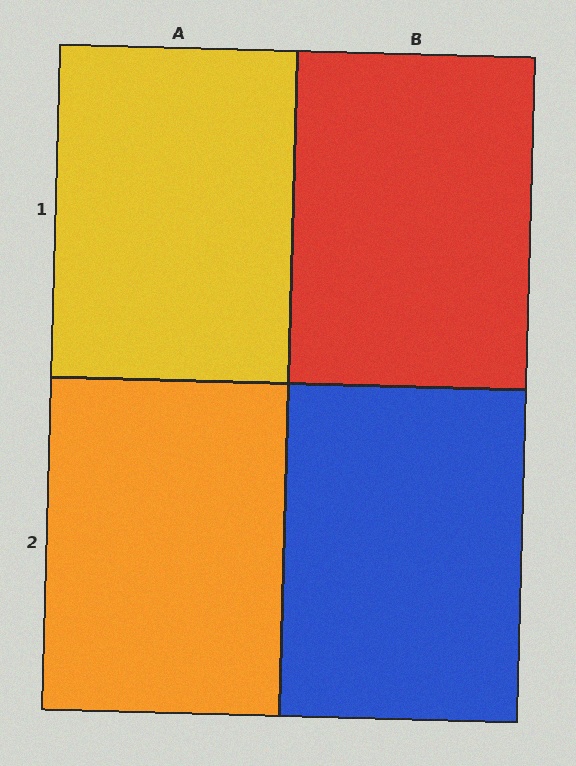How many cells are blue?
1 cell is blue.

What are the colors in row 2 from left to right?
Orange, blue.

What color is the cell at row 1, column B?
Red.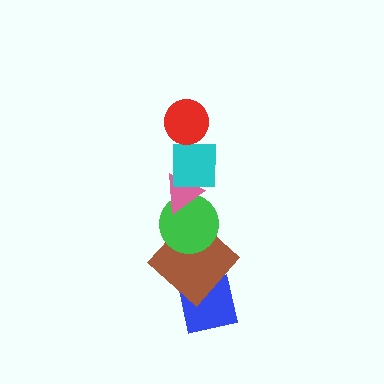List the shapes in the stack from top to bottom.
From top to bottom: the red circle, the cyan square, the pink triangle, the green circle, the brown diamond, the blue square.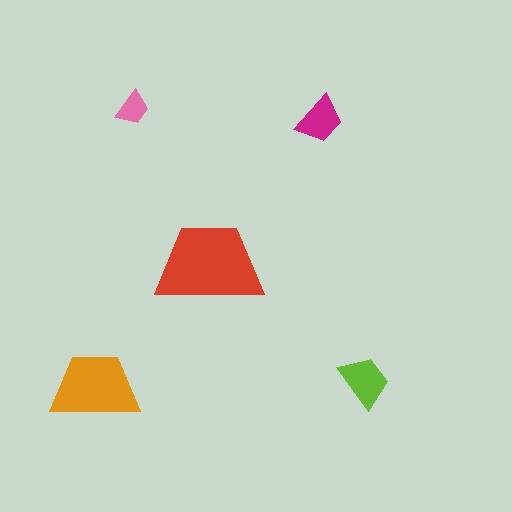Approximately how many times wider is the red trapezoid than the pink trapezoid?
About 3 times wider.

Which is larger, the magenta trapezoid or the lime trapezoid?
The lime one.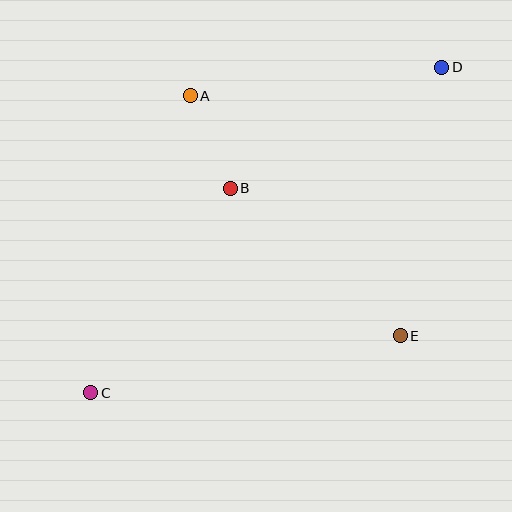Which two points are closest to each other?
Points A and B are closest to each other.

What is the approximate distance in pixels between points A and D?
The distance between A and D is approximately 253 pixels.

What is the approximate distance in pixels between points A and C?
The distance between A and C is approximately 313 pixels.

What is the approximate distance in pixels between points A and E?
The distance between A and E is approximately 319 pixels.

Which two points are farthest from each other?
Points C and D are farthest from each other.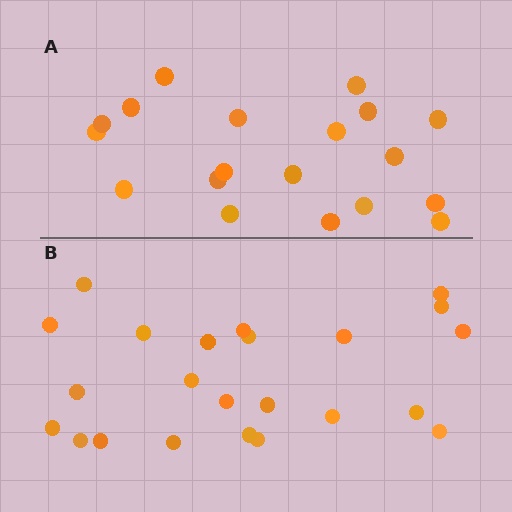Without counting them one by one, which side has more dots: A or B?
Region B (the bottom region) has more dots.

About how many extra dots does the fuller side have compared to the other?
Region B has about 4 more dots than region A.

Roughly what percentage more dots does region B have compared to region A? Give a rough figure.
About 20% more.